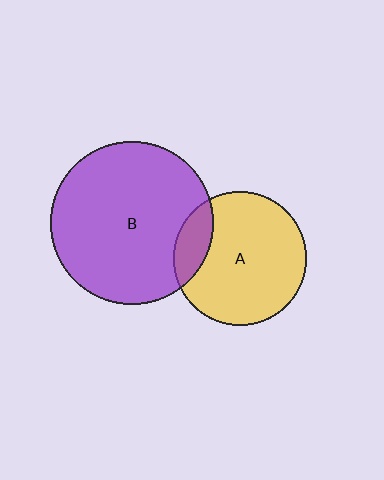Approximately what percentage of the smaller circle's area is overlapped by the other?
Approximately 15%.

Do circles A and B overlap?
Yes.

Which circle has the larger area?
Circle B (purple).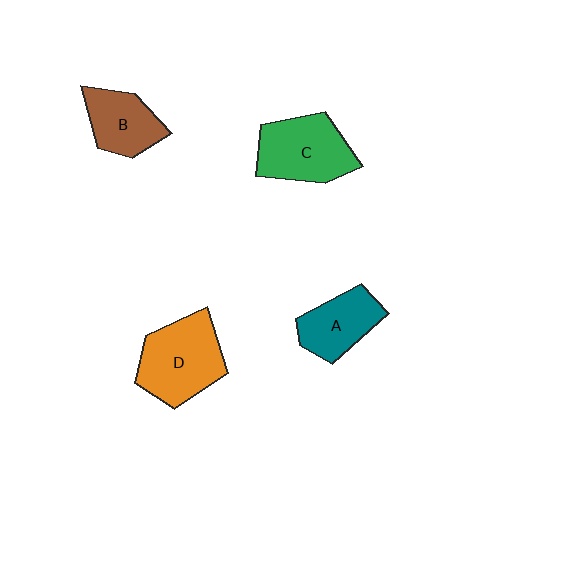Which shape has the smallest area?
Shape B (brown).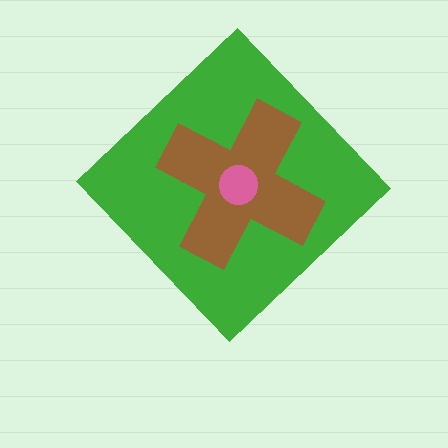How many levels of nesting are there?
3.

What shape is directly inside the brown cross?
The pink circle.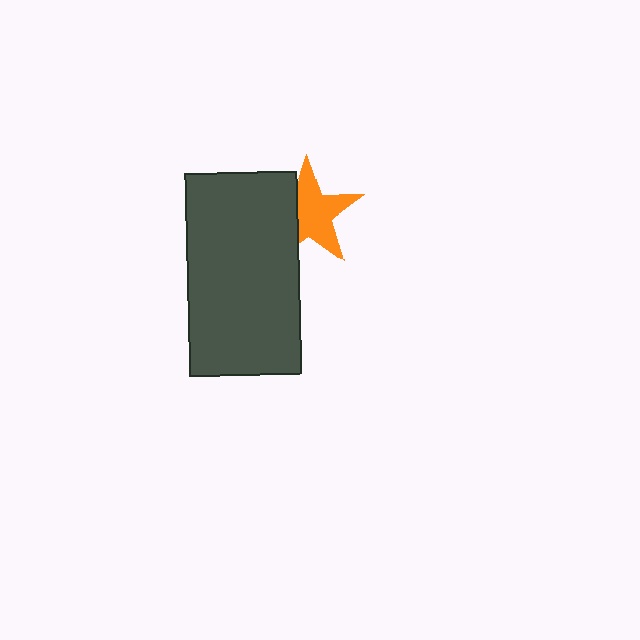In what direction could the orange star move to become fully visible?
The orange star could move right. That would shift it out from behind the dark gray rectangle entirely.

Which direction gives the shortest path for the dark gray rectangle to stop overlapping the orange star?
Moving left gives the shortest separation.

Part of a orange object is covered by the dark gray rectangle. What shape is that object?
It is a star.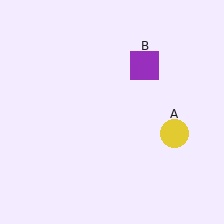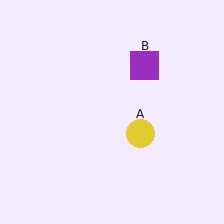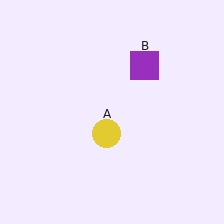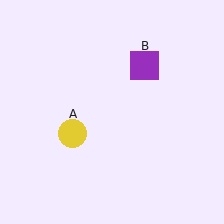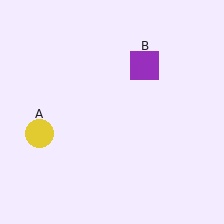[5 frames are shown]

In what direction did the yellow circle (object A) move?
The yellow circle (object A) moved left.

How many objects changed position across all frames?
1 object changed position: yellow circle (object A).